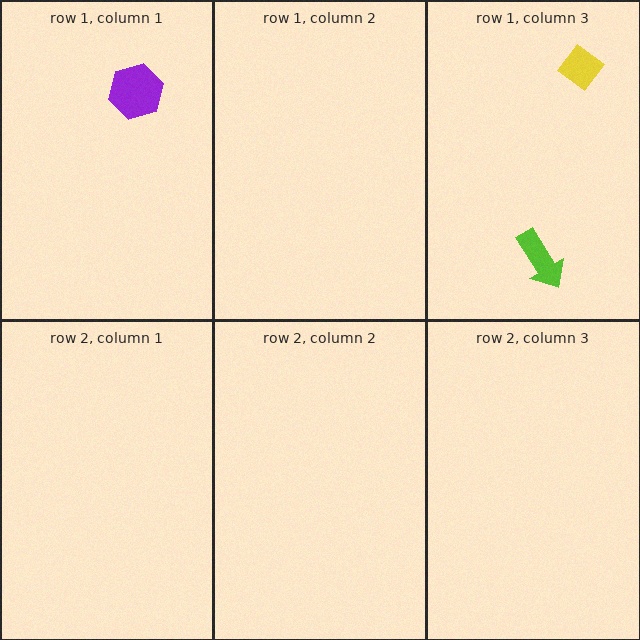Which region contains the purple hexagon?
The row 1, column 1 region.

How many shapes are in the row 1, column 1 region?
1.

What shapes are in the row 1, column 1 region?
The purple hexagon.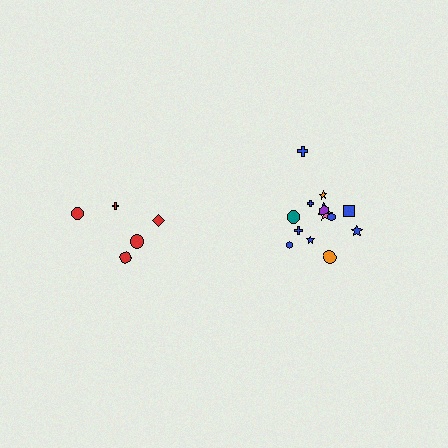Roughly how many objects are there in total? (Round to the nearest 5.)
Roughly 20 objects in total.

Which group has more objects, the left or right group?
The right group.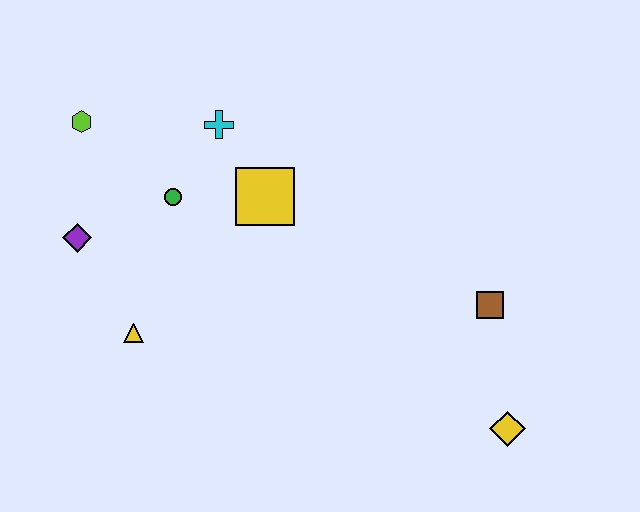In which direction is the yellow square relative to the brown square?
The yellow square is to the left of the brown square.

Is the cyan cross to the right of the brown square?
No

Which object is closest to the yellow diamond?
The brown square is closest to the yellow diamond.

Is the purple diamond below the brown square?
No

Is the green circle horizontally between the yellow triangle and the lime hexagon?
No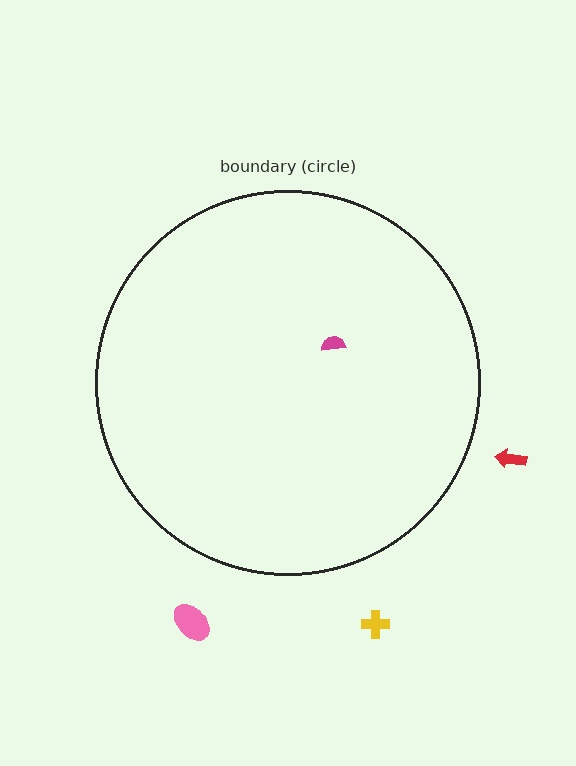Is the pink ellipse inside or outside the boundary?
Outside.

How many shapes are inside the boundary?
1 inside, 3 outside.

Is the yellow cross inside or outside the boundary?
Outside.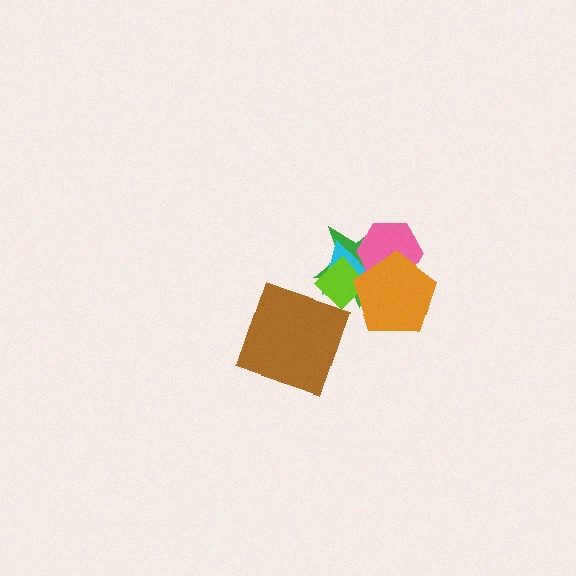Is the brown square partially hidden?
No, no other shape covers it.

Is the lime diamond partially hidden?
Yes, it is partially covered by another shape.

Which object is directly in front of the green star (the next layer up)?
The cyan triangle is directly in front of the green star.